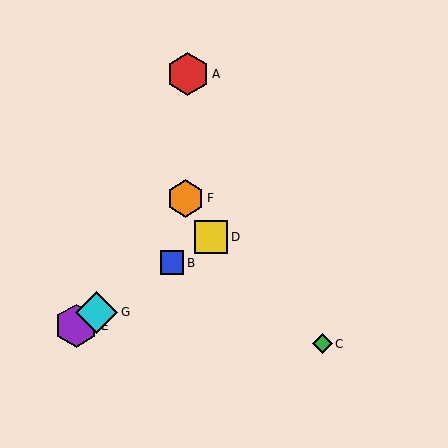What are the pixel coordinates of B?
Object B is at (172, 263).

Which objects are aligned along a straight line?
Objects B, D, E, G are aligned along a straight line.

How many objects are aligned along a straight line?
4 objects (B, D, E, G) are aligned along a straight line.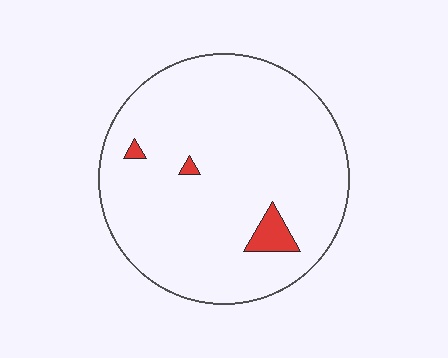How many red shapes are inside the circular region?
3.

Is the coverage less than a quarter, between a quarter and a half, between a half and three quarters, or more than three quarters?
Less than a quarter.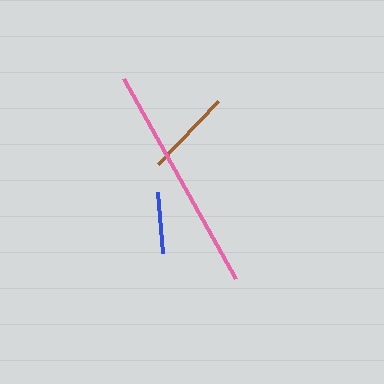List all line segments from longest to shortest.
From longest to shortest: pink, brown, blue.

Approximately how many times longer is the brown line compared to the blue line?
The brown line is approximately 1.4 times the length of the blue line.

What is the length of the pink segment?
The pink segment is approximately 229 pixels long.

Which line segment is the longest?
The pink line is the longest at approximately 229 pixels.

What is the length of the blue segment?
The blue segment is approximately 61 pixels long.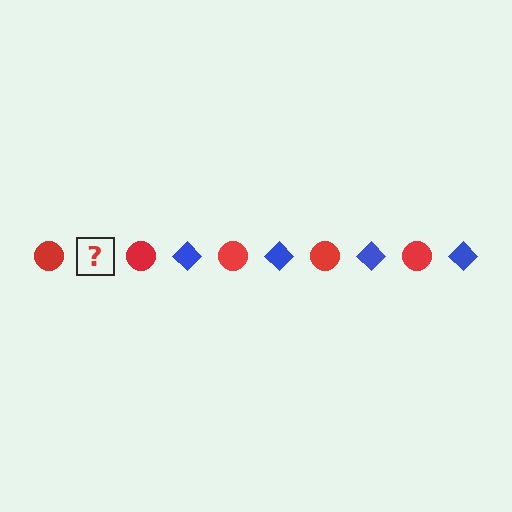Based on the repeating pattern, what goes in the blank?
The blank should be a blue diamond.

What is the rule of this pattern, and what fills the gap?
The rule is that the pattern alternates between red circle and blue diamond. The gap should be filled with a blue diamond.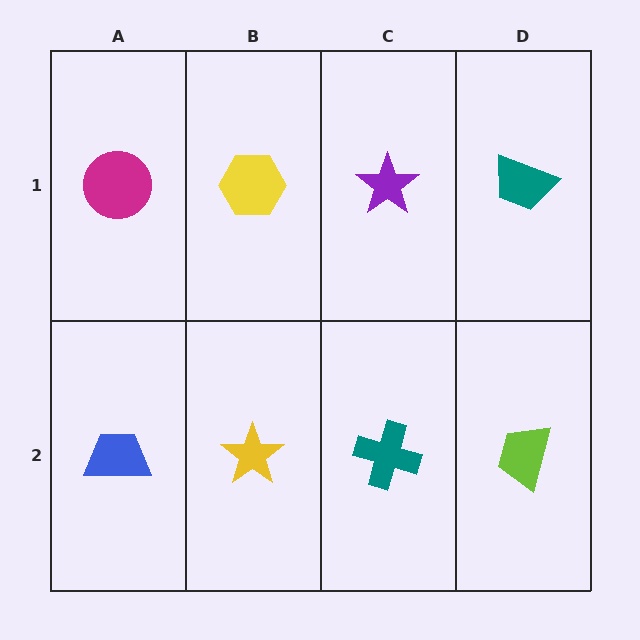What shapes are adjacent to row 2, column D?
A teal trapezoid (row 1, column D), a teal cross (row 2, column C).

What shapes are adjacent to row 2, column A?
A magenta circle (row 1, column A), a yellow star (row 2, column B).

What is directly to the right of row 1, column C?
A teal trapezoid.